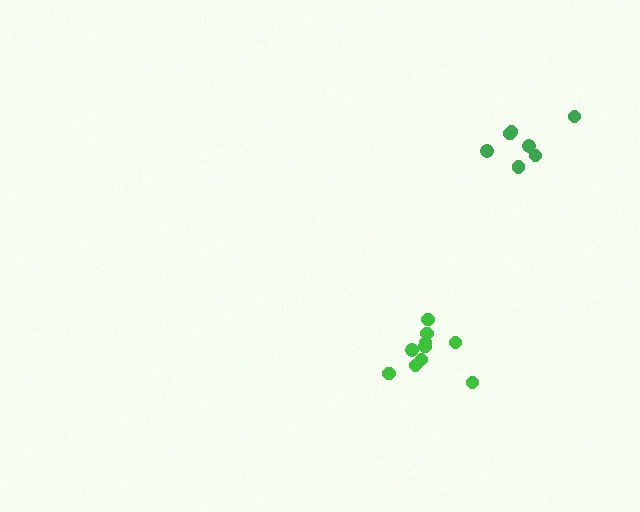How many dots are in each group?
Group 1: 7 dots, Group 2: 10 dots (17 total).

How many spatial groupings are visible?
There are 2 spatial groupings.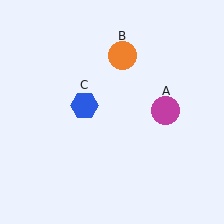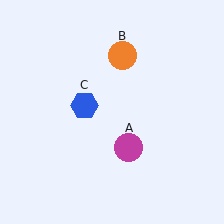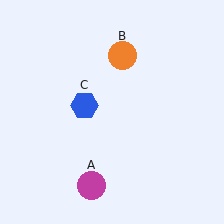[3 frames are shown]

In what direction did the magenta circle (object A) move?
The magenta circle (object A) moved down and to the left.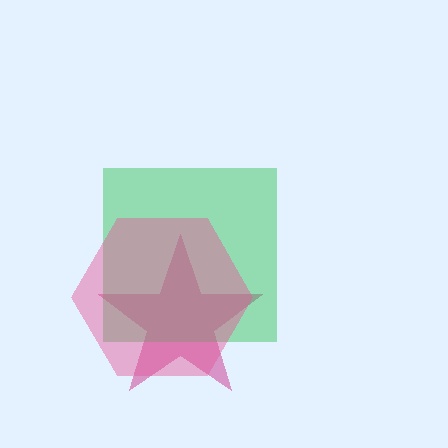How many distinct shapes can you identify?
There are 3 distinct shapes: a magenta star, a green square, a pink hexagon.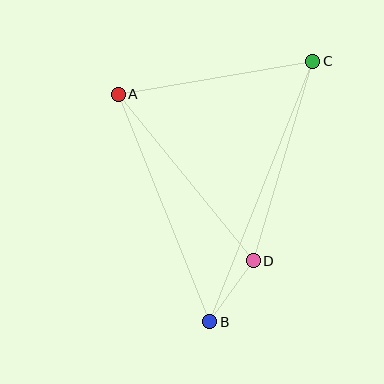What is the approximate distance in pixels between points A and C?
The distance between A and C is approximately 197 pixels.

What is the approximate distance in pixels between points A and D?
The distance between A and D is approximately 215 pixels.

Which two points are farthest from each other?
Points B and C are farthest from each other.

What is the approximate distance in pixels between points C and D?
The distance between C and D is approximately 208 pixels.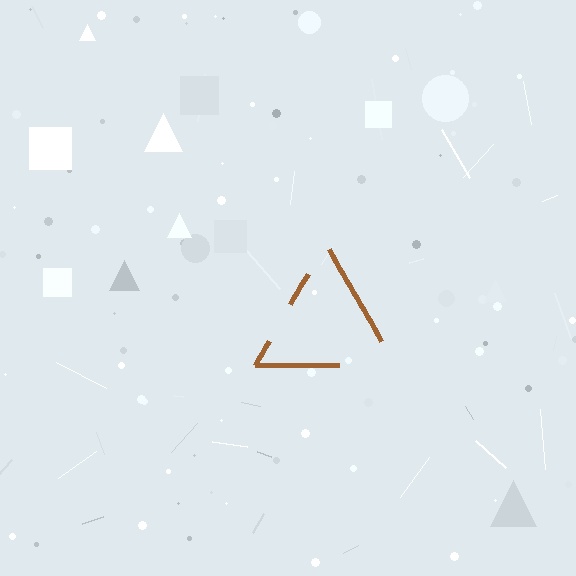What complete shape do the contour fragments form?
The contour fragments form a triangle.